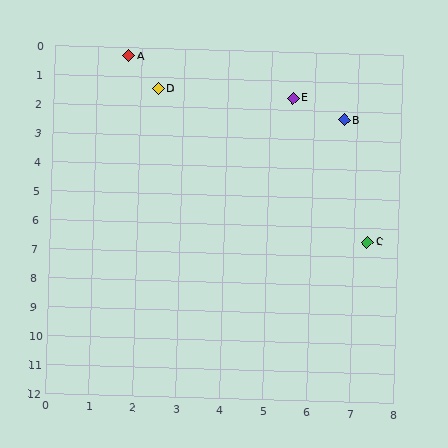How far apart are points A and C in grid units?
Points A and C are about 8.4 grid units apart.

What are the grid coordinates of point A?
Point A is at approximately (1.7, 0.3).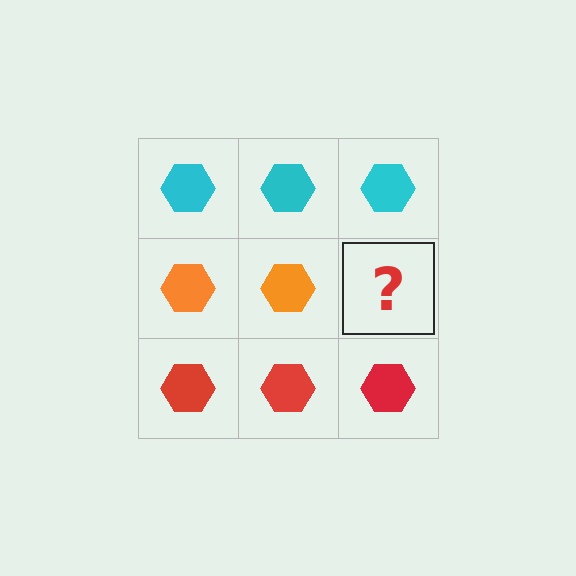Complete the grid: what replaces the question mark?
The question mark should be replaced with an orange hexagon.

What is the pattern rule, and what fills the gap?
The rule is that each row has a consistent color. The gap should be filled with an orange hexagon.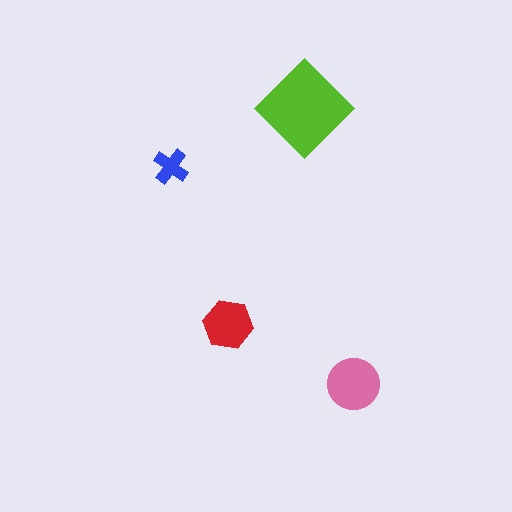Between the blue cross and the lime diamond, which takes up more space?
The lime diamond.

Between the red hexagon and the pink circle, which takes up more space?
The pink circle.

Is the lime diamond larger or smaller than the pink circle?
Larger.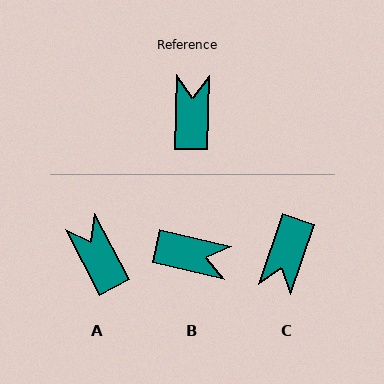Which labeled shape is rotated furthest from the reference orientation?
C, about 163 degrees away.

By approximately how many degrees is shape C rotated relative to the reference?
Approximately 163 degrees counter-clockwise.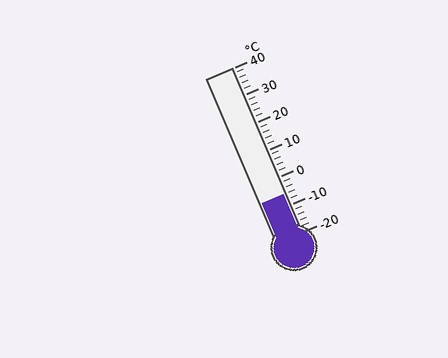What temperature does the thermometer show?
The thermometer shows approximately -6°C.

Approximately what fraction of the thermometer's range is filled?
The thermometer is filled to approximately 25% of its range.